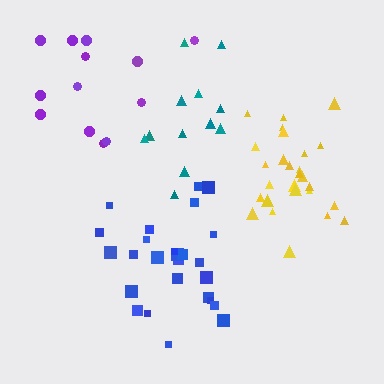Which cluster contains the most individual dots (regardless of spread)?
Yellow (27).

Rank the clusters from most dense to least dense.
yellow, blue, teal, purple.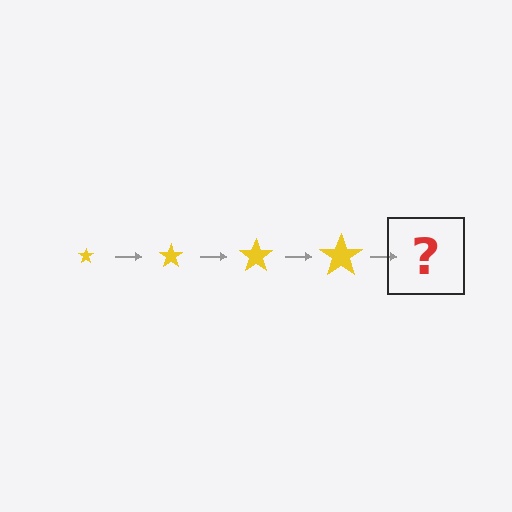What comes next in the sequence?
The next element should be a yellow star, larger than the previous one.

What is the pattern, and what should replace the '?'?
The pattern is that the star gets progressively larger each step. The '?' should be a yellow star, larger than the previous one.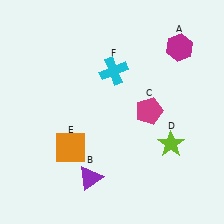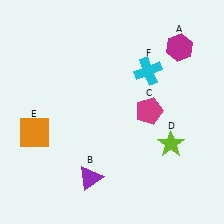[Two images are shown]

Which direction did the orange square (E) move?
The orange square (E) moved left.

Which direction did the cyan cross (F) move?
The cyan cross (F) moved right.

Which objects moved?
The objects that moved are: the orange square (E), the cyan cross (F).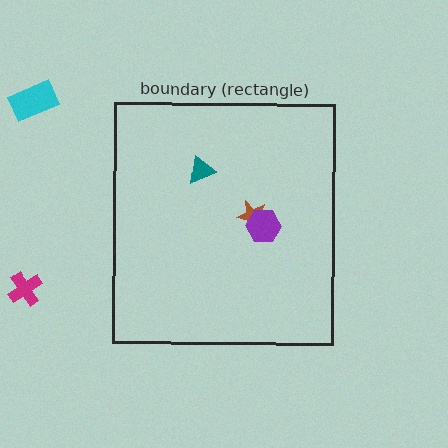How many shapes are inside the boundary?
3 inside, 2 outside.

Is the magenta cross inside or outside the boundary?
Outside.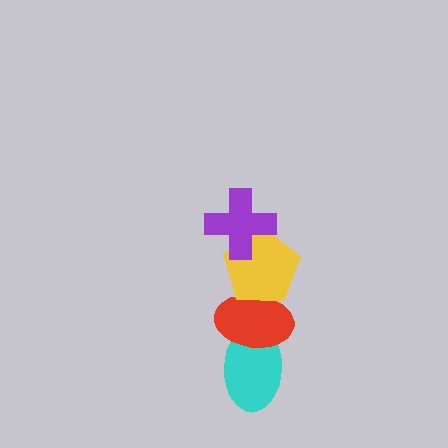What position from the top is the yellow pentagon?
The yellow pentagon is 2nd from the top.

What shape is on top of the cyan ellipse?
The red ellipse is on top of the cyan ellipse.